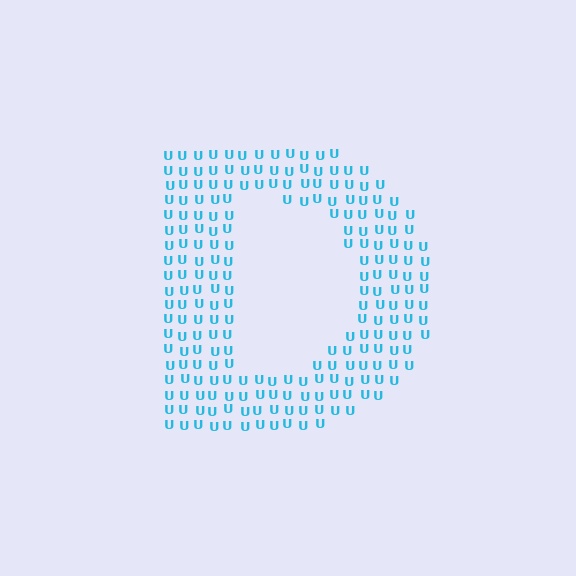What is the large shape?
The large shape is the letter D.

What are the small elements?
The small elements are letter U's.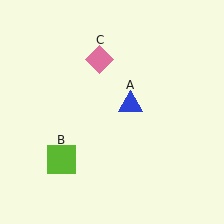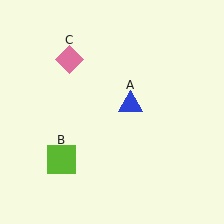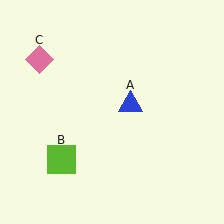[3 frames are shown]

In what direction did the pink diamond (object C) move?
The pink diamond (object C) moved left.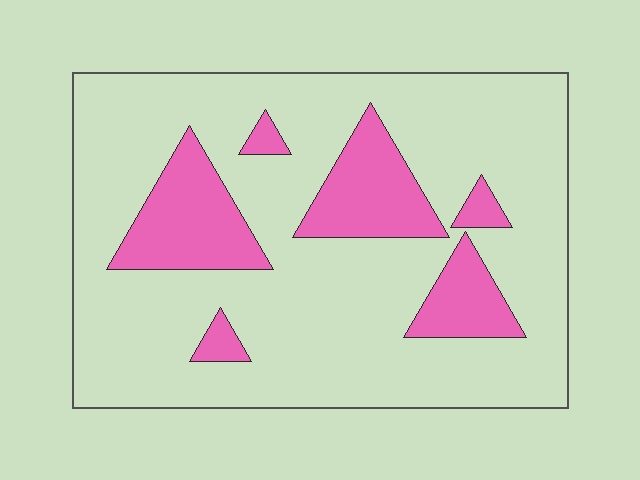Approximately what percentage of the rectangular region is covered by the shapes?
Approximately 20%.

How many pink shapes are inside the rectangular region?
6.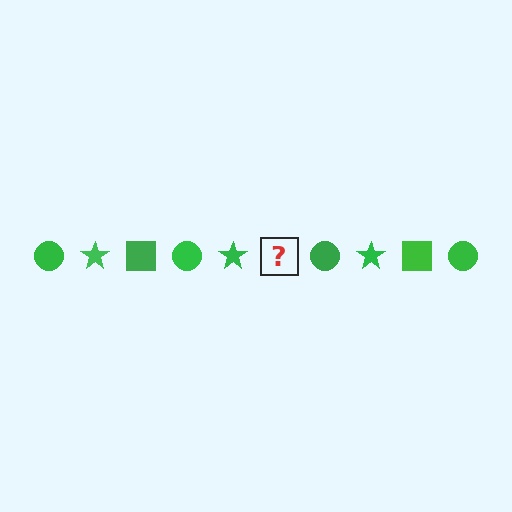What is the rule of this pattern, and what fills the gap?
The rule is that the pattern cycles through circle, star, square shapes in green. The gap should be filled with a green square.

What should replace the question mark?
The question mark should be replaced with a green square.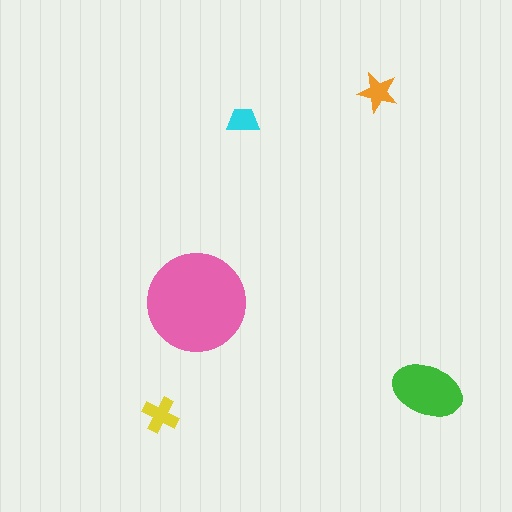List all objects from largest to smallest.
The pink circle, the green ellipse, the yellow cross, the orange star, the cyan trapezoid.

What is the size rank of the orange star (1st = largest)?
4th.